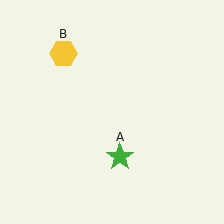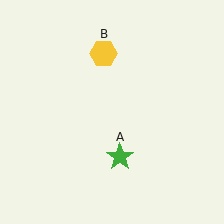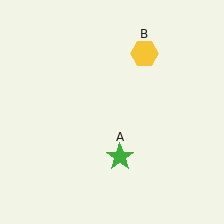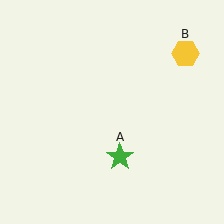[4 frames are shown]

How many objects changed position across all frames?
1 object changed position: yellow hexagon (object B).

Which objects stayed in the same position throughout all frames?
Green star (object A) remained stationary.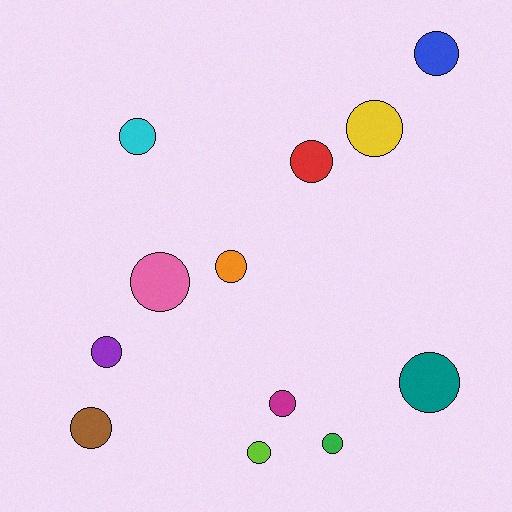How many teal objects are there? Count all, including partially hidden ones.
There is 1 teal object.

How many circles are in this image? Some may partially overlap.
There are 12 circles.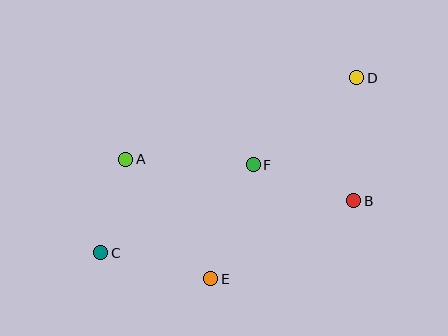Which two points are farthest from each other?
Points C and D are farthest from each other.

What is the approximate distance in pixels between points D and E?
The distance between D and E is approximately 248 pixels.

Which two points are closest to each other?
Points A and C are closest to each other.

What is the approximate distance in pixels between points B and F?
The distance between B and F is approximately 107 pixels.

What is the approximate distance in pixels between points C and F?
The distance between C and F is approximately 176 pixels.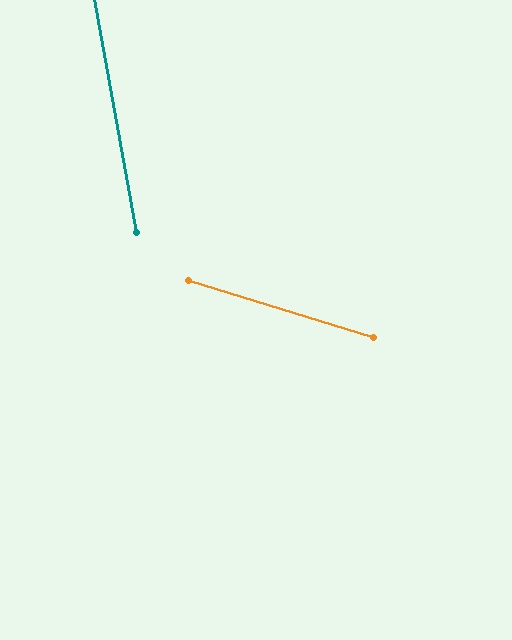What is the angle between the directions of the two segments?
Approximately 63 degrees.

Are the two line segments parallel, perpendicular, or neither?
Neither parallel nor perpendicular — they differ by about 63°.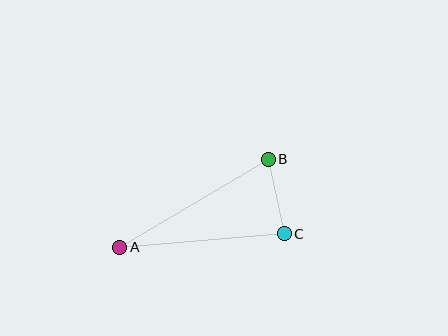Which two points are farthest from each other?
Points A and B are farthest from each other.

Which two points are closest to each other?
Points B and C are closest to each other.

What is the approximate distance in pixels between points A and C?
The distance between A and C is approximately 165 pixels.